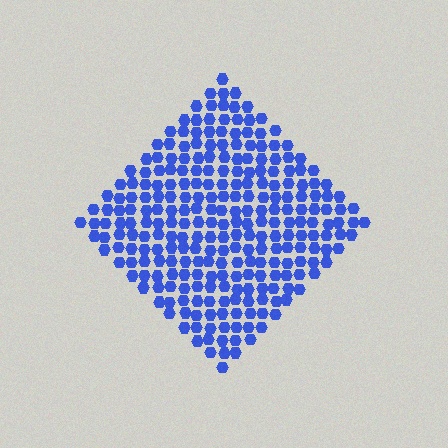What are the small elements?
The small elements are hexagons.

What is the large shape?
The large shape is a diamond.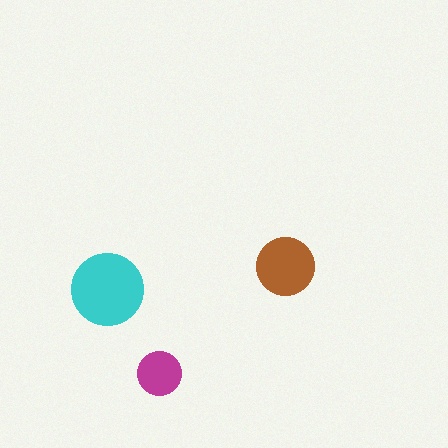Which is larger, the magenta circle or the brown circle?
The brown one.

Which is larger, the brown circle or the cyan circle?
The cyan one.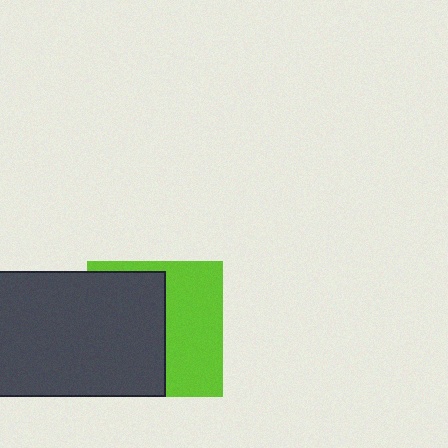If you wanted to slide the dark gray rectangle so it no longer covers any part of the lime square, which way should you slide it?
Slide it left — that is the most direct way to separate the two shapes.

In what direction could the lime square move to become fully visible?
The lime square could move right. That would shift it out from behind the dark gray rectangle entirely.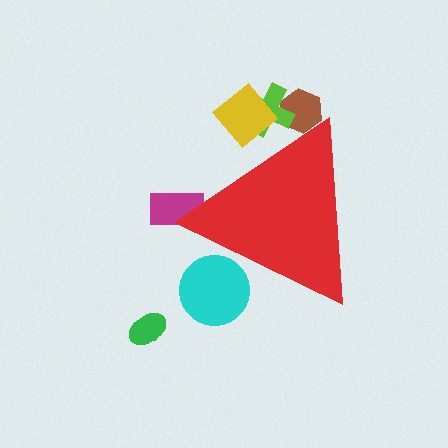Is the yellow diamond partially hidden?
Yes, the yellow diamond is partially hidden behind the red triangle.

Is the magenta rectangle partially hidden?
Yes, the magenta rectangle is partially hidden behind the red triangle.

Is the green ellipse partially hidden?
No, the green ellipse is fully visible.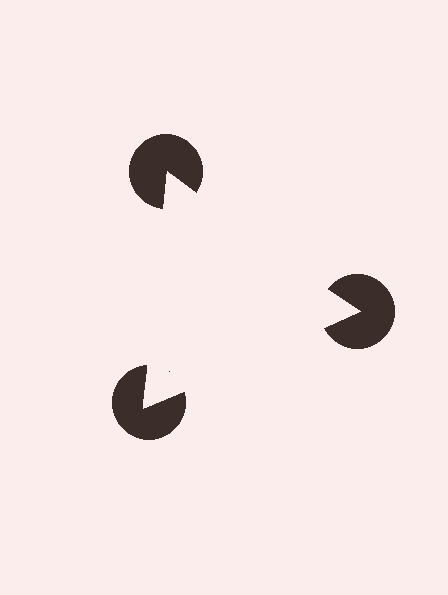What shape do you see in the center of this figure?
An illusory triangle — its edges are inferred from the aligned wedge cuts in the pac-man discs, not physically drawn.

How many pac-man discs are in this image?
There are 3 — one at each vertex of the illusory triangle.